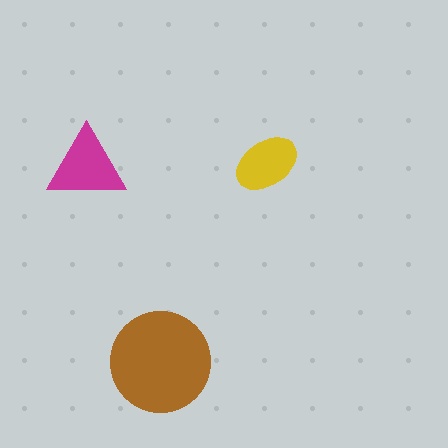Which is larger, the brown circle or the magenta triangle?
The brown circle.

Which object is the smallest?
The yellow ellipse.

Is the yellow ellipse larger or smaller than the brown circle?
Smaller.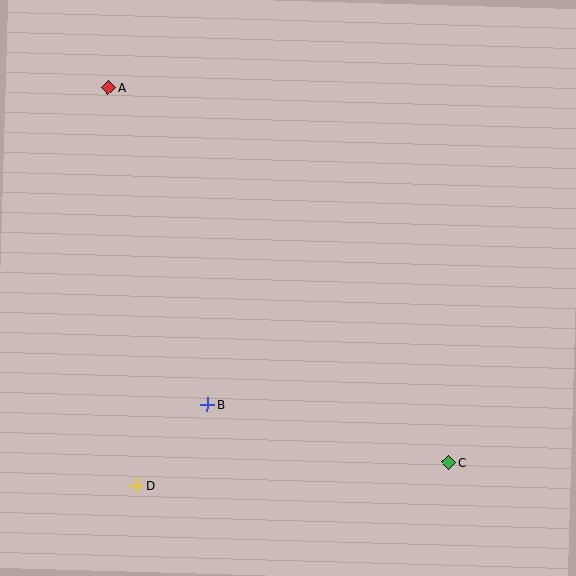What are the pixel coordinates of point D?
Point D is at (137, 486).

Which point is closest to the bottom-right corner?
Point C is closest to the bottom-right corner.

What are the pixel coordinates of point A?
Point A is at (108, 88).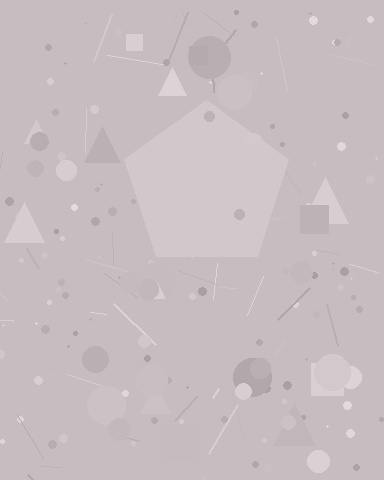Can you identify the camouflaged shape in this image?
The camouflaged shape is a pentagon.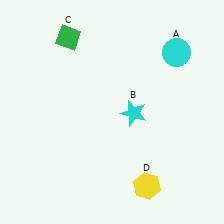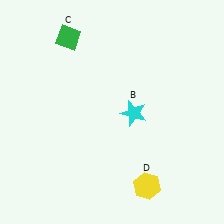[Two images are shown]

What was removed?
The cyan circle (A) was removed in Image 2.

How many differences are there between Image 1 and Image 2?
There is 1 difference between the two images.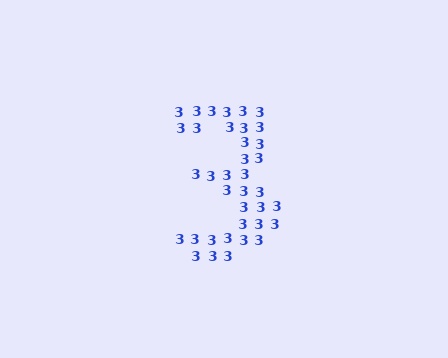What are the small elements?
The small elements are digit 3's.